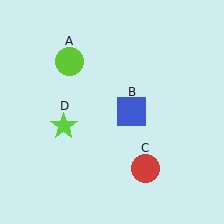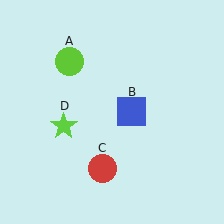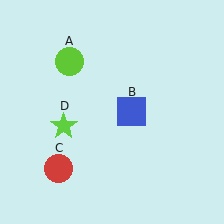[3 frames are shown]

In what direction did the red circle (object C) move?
The red circle (object C) moved left.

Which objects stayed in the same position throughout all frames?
Lime circle (object A) and blue square (object B) and lime star (object D) remained stationary.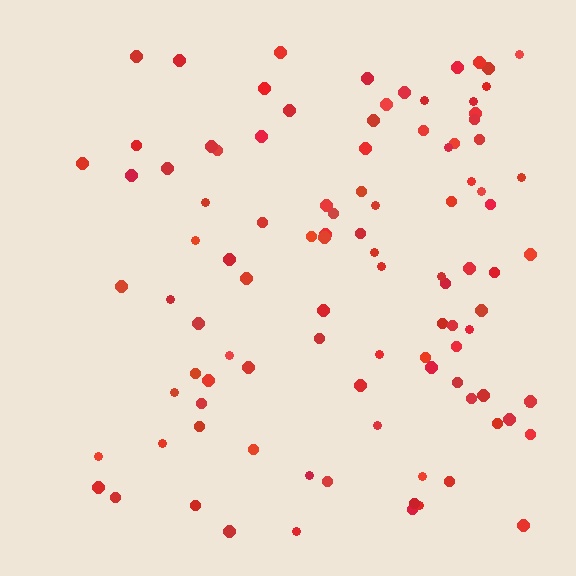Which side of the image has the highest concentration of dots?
The right.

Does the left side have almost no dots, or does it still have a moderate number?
Still a moderate number, just noticeably fewer than the right.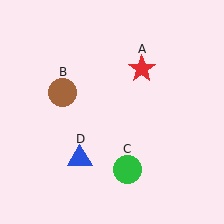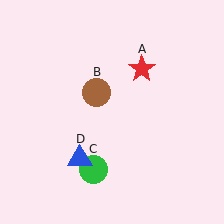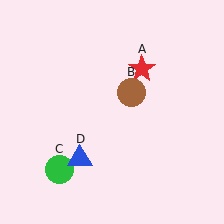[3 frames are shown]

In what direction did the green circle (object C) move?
The green circle (object C) moved left.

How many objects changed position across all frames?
2 objects changed position: brown circle (object B), green circle (object C).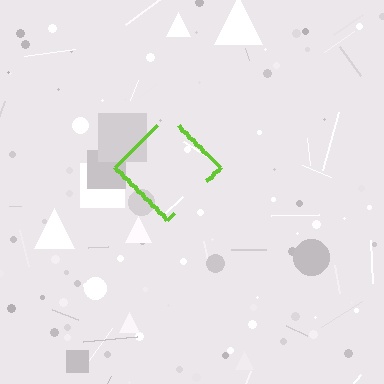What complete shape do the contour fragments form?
The contour fragments form a diamond.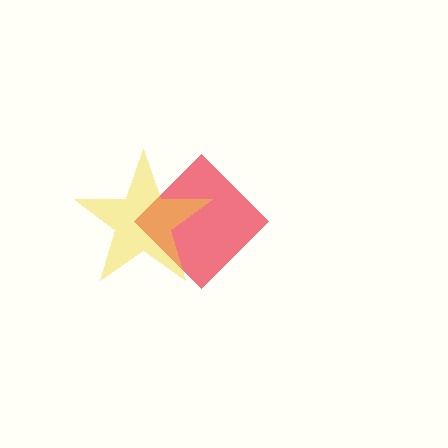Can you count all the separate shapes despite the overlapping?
Yes, there are 2 separate shapes.